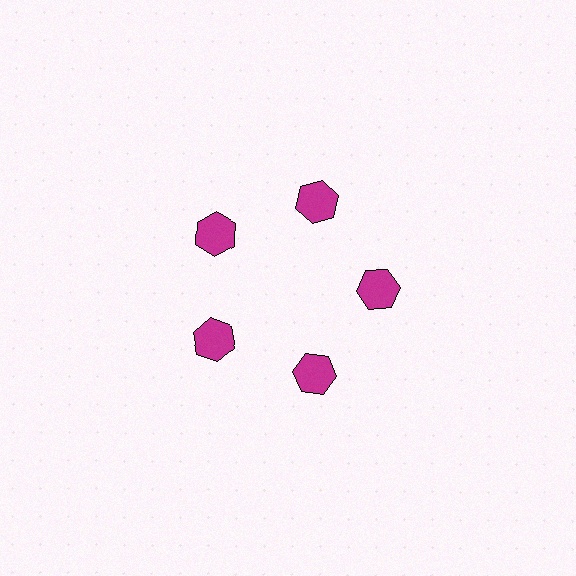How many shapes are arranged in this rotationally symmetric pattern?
There are 5 shapes, arranged in 5 groups of 1.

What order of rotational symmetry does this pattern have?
This pattern has 5-fold rotational symmetry.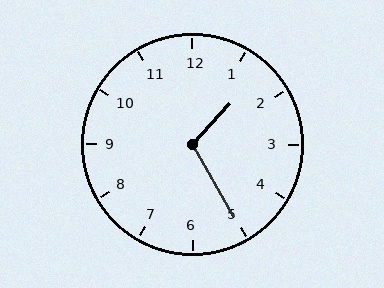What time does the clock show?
1:25.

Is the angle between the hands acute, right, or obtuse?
It is obtuse.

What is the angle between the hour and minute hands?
Approximately 108 degrees.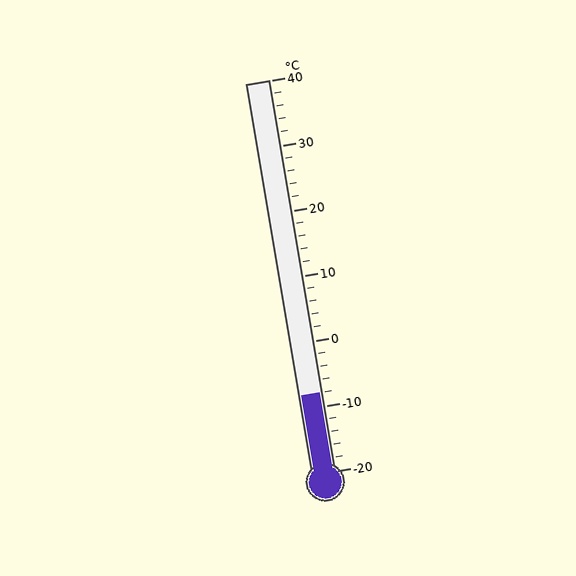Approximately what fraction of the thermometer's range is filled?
The thermometer is filled to approximately 20% of its range.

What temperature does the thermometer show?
The thermometer shows approximately -8°C.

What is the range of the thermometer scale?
The thermometer scale ranges from -20°C to 40°C.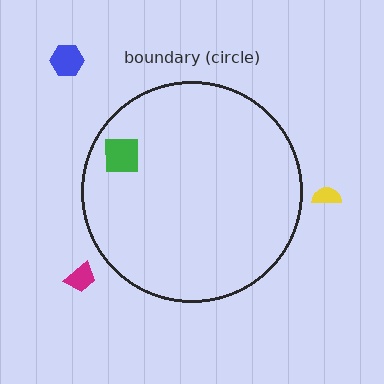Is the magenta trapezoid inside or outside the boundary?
Outside.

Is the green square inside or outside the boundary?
Inside.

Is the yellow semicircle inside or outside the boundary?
Outside.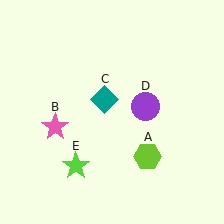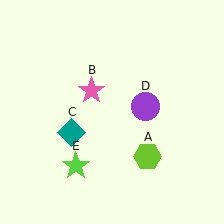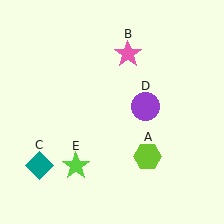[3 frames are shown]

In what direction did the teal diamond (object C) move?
The teal diamond (object C) moved down and to the left.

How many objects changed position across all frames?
2 objects changed position: pink star (object B), teal diamond (object C).